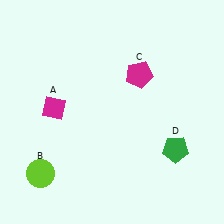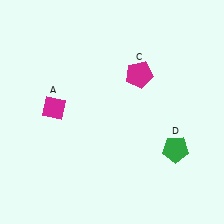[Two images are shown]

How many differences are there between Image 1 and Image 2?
There is 1 difference between the two images.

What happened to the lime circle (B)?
The lime circle (B) was removed in Image 2. It was in the bottom-left area of Image 1.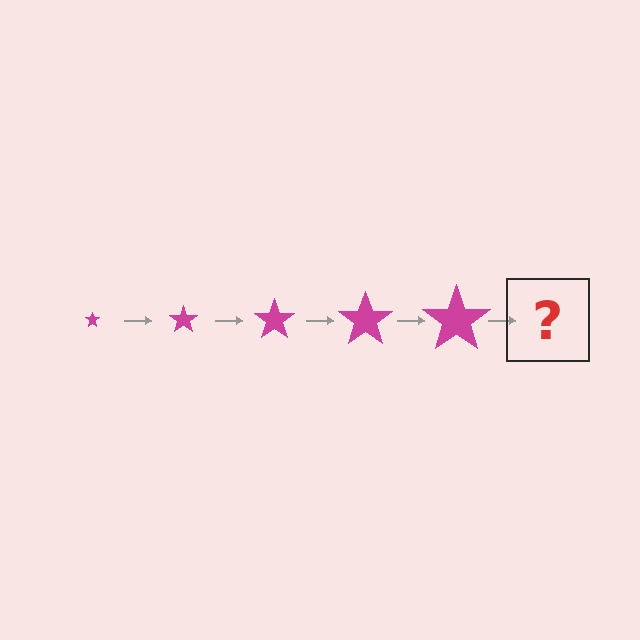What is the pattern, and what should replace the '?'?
The pattern is that the star gets progressively larger each step. The '?' should be a magenta star, larger than the previous one.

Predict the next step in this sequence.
The next step is a magenta star, larger than the previous one.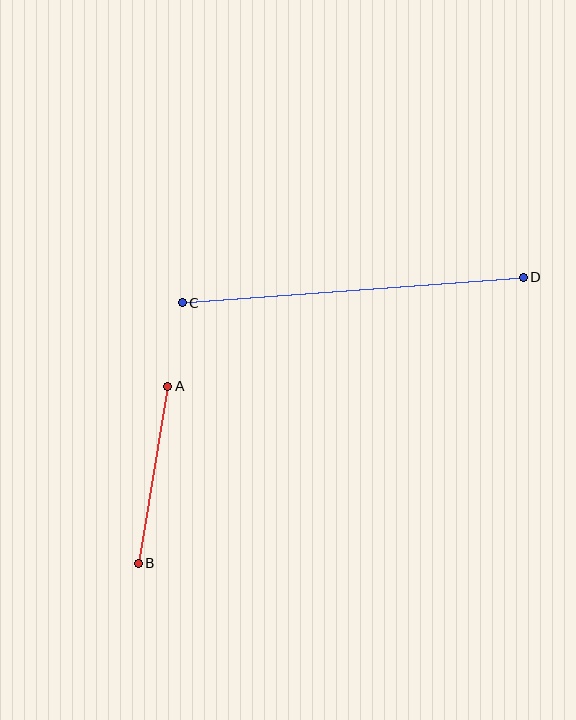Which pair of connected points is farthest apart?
Points C and D are farthest apart.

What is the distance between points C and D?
The distance is approximately 342 pixels.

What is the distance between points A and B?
The distance is approximately 179 pixels.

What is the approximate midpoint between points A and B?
The midpoint is at approximately (153, 475) pixels.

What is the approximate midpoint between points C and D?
The midpoint is at approximately (353, 290) pixels.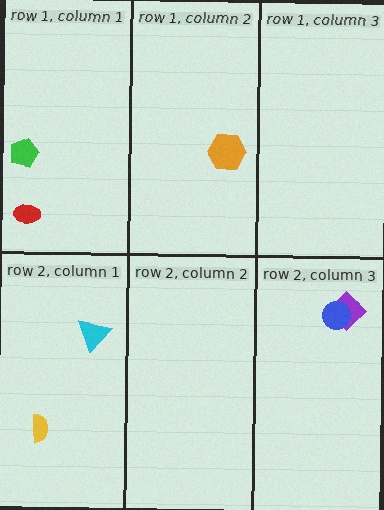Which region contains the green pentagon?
The row 1, column 1 region.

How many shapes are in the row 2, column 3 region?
2.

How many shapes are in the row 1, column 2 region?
1.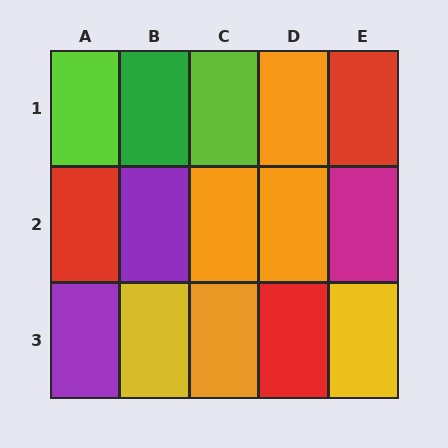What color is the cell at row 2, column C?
Orange.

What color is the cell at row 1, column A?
Lime.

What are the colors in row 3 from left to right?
Purple, yellow, orange, red, yellow.